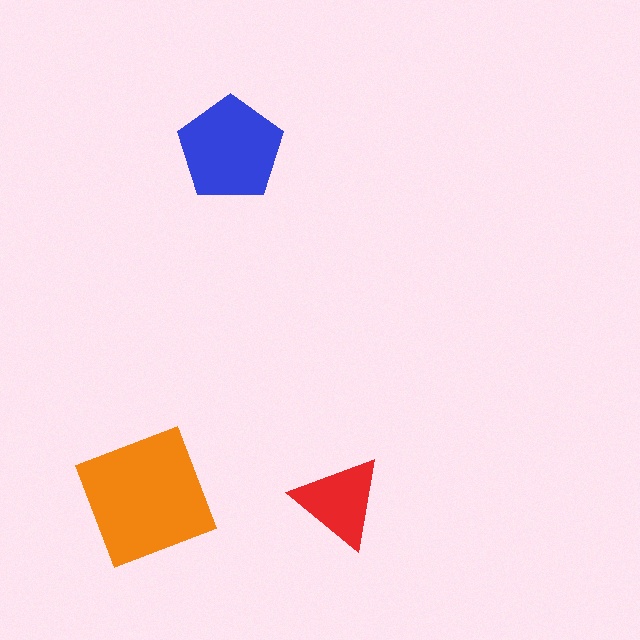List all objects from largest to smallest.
The orange square, the blue pentagon, the red triangle.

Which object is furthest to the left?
The orange square is leftmost.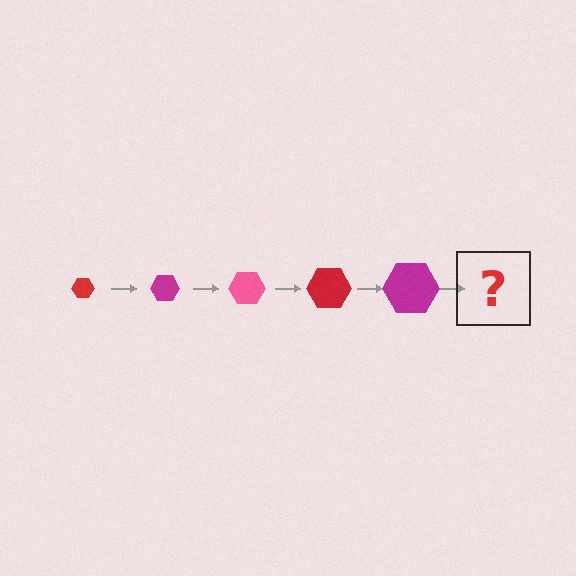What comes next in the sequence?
The next element should be a pink hexagon, larger than the previous one.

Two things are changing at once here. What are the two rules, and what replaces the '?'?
The two rules are that the hexagon grows larger each step and the color cycles through red, magenta, and pink. The '?' should be a pink hexagon, larger than the previous one.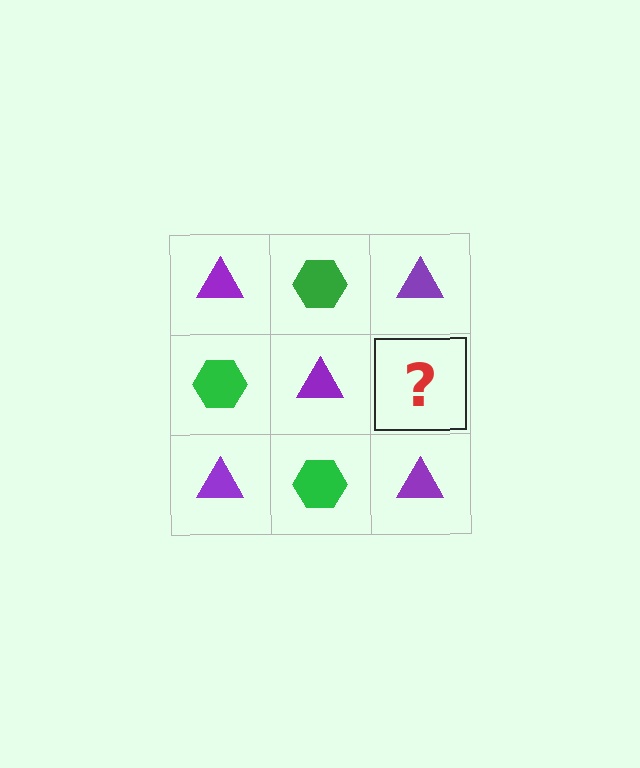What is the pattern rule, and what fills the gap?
The rule is that it alternates purple triangle and green hexagon in a checkerboard pattern. The gap should be filled with a green hexagon.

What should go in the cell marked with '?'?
The missing cell should contain a green hexagon.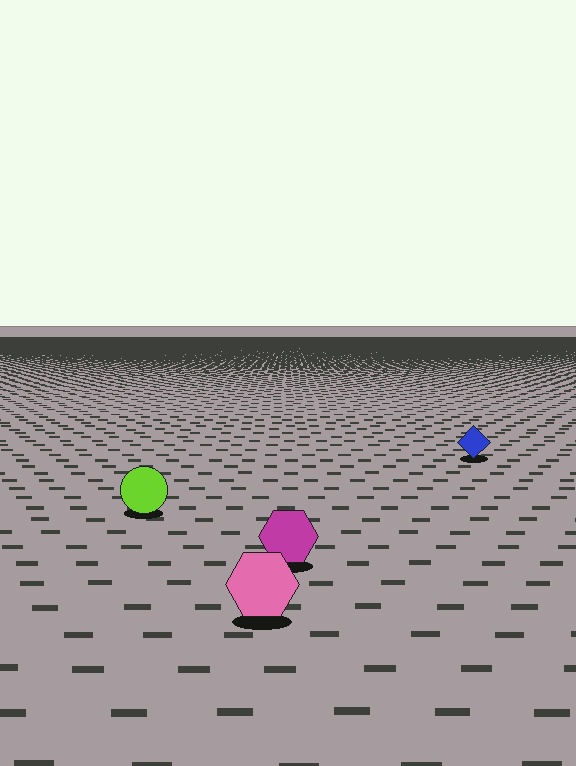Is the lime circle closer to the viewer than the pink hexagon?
No. The pink hexagon is closer — you can tell from the texture gradient: the ground texture is coarser near it.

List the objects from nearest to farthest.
From nearest to farthest: the pink hexagon, the magenta hexagon, the lime circle, the blue diamond.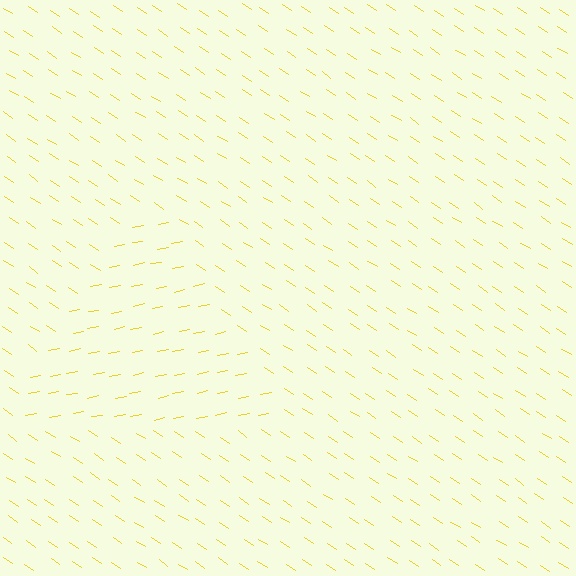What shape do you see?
I see a triangle.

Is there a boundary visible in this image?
Yes, there is a texture boundary formed by a change in line orientation.